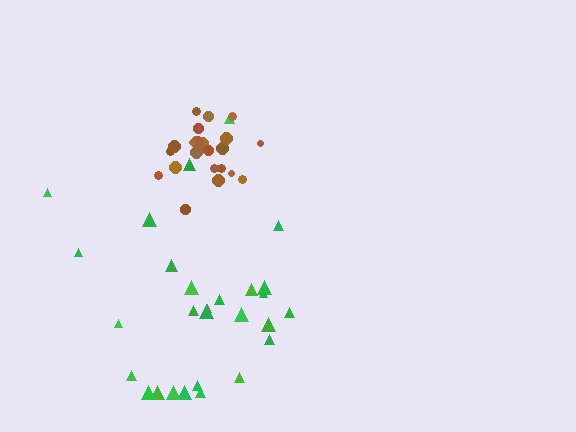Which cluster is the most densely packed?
Brown.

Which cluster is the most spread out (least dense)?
Green.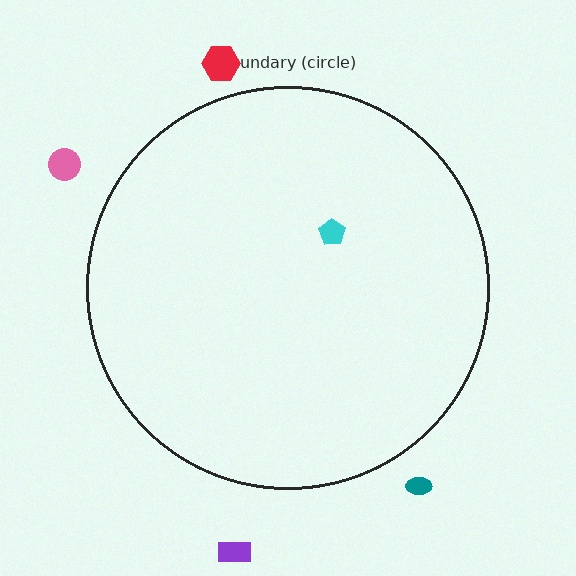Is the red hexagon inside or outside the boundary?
Outside.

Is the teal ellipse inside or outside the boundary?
Outside.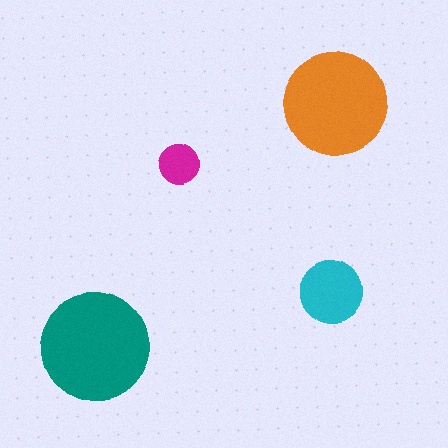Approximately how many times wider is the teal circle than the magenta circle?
About 2.5 times wider.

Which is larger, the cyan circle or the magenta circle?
The cyan one.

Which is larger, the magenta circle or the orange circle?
The orange one.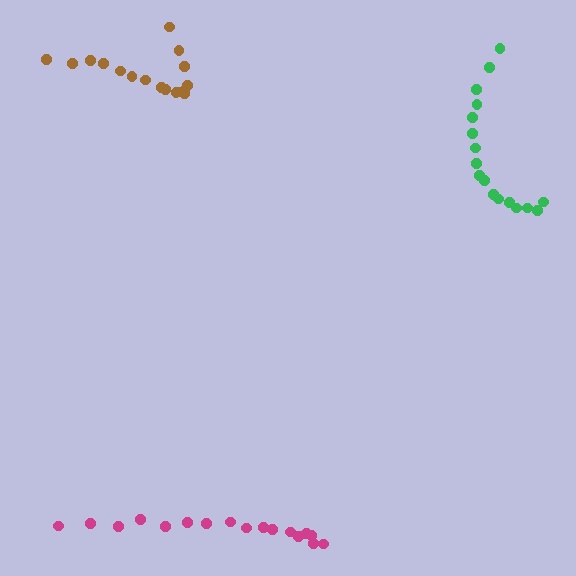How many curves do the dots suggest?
There are 3 distinct paths.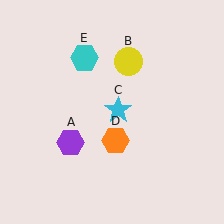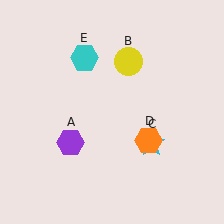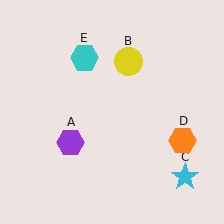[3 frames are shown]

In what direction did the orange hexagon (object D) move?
The orange hexagon (object D) moved right.